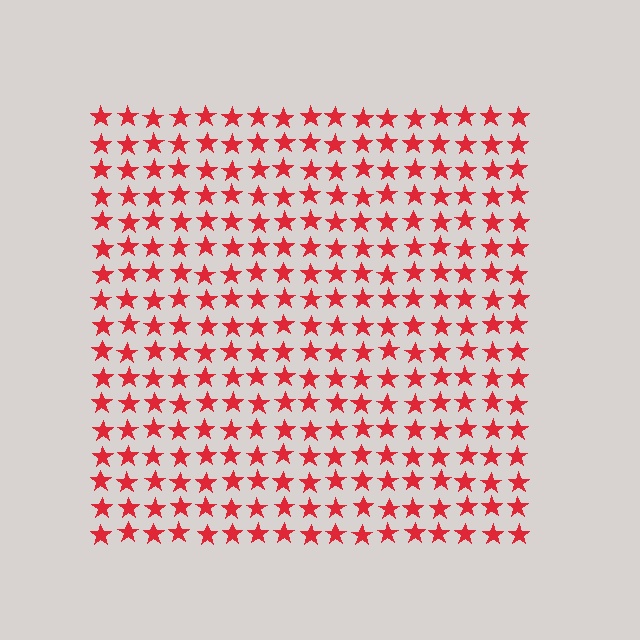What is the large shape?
The large shape is a square.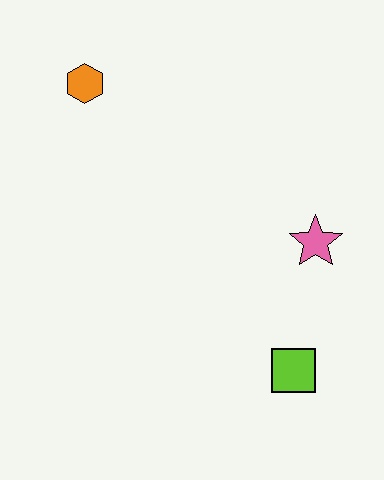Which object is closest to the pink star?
The lime square is closest to the pink star.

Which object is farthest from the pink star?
The orange hexagon is farthest from the pink star.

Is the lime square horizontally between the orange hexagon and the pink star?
Yes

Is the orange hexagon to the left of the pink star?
Yes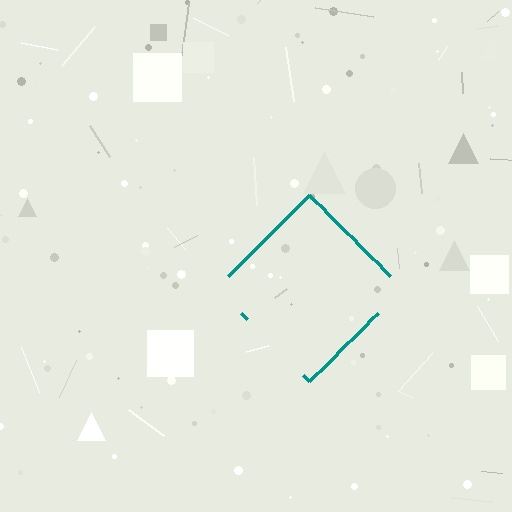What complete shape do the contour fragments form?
The contour fragments form a diamond.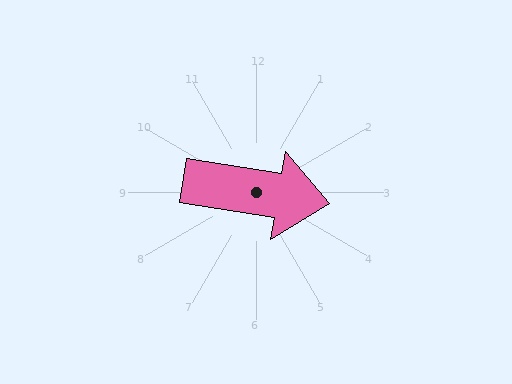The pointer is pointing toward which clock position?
Roughly 3 o'clock.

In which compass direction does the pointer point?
East.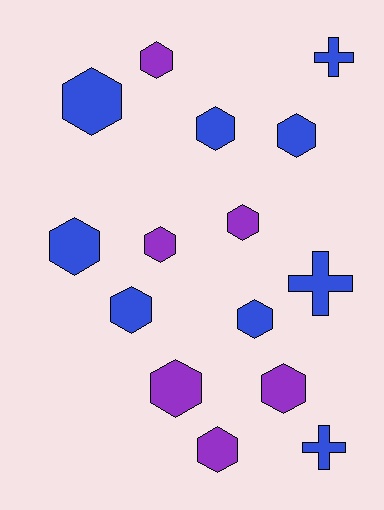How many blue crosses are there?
There are 3 blue crosses.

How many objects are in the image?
There are 15 objects.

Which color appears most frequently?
Blue, with 9 objects.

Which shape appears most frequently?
Hexagon, with 12 objects.